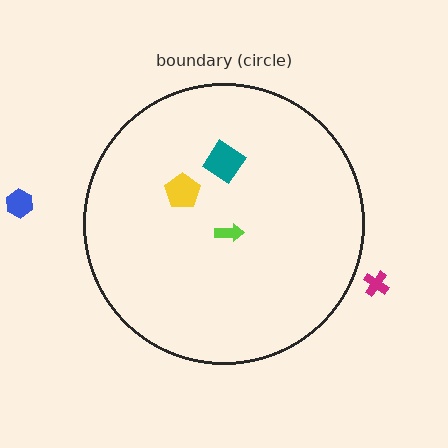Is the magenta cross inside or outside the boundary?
Outside.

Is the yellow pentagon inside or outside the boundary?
Inside.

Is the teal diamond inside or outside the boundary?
Inside.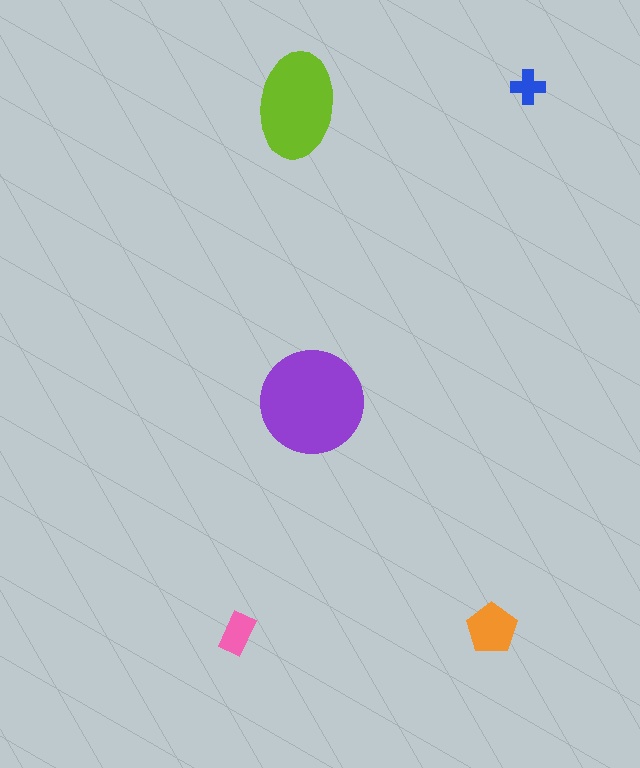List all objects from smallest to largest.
The blue cross, the pink rectangle, the orange pentagon, the lime ellipse, the purple circle.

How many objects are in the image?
There are 5 objects in the image.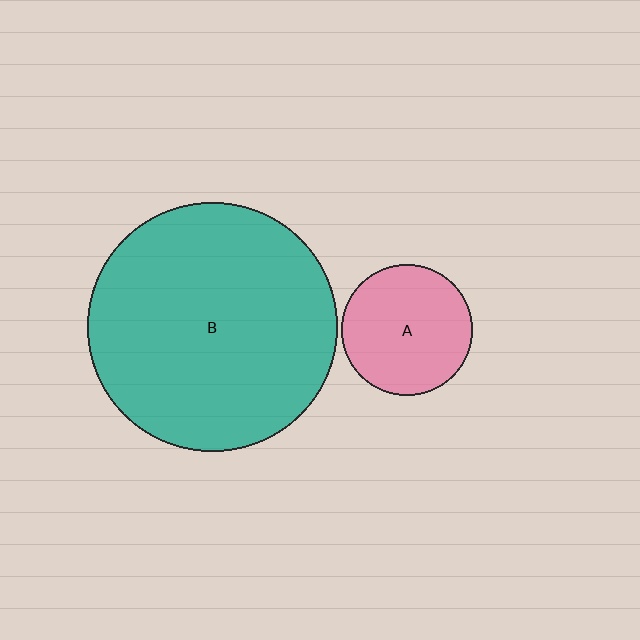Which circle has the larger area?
Circle B (teal).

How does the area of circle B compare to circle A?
Approximately 3.6 times.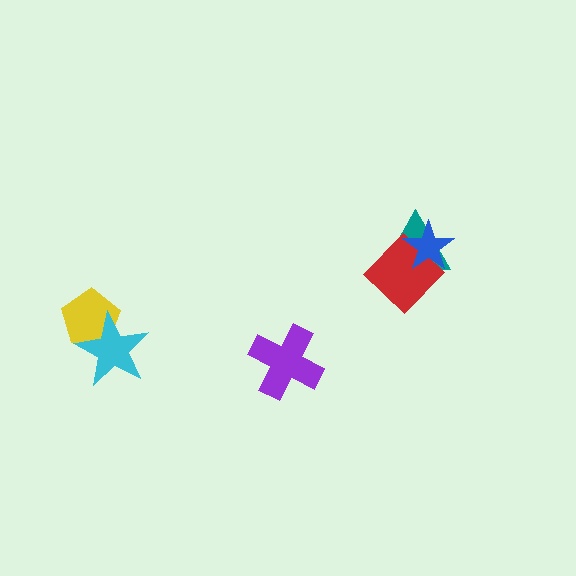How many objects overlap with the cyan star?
1 object overlaps with the cyan star.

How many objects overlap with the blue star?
2 objects overlap with the blue star.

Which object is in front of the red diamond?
The blue star is in front of the red diamond.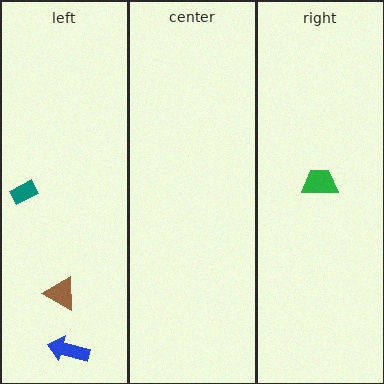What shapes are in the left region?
The teal rectangle, the blue arrow, the brown triangle.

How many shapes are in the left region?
3.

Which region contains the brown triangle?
The left region.